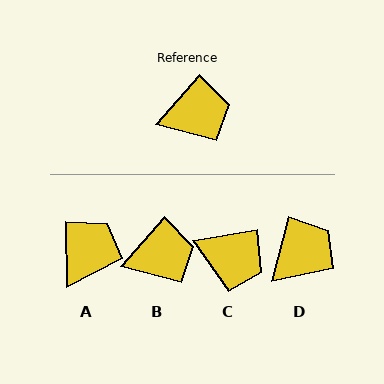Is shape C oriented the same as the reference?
No, it is off by about 39 degrees.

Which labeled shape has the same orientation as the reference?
B.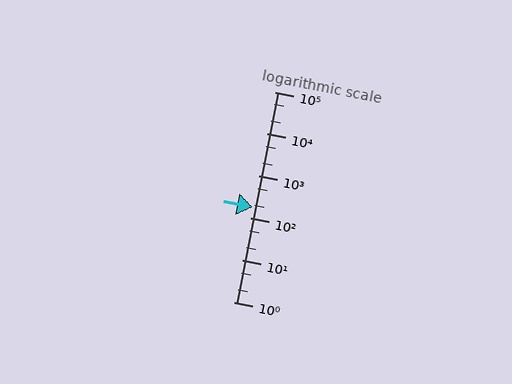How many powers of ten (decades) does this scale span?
The scale spans 5 decades, from 1 to 100000.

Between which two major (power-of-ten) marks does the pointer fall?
The pointer is between 100 and 1000.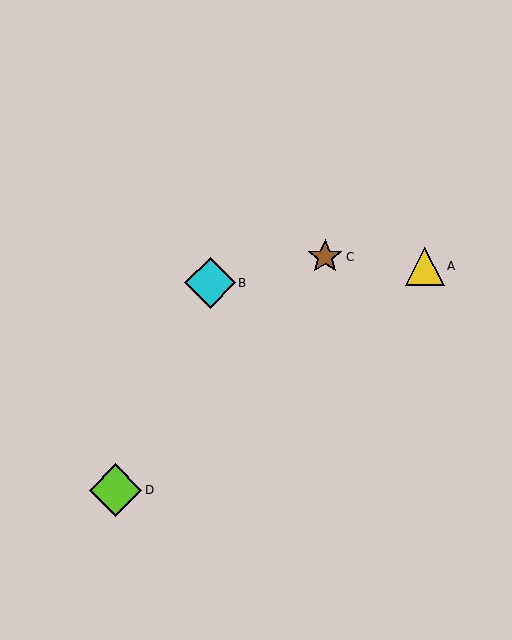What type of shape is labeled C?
Shape C is a brown star.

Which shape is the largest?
The lime diamond (labeled D) is the largest.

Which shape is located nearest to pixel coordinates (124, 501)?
The lime diamond (labeled D) at (116, 490) is nearest to that location.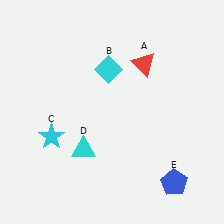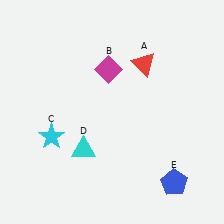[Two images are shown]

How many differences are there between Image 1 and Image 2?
There is 1 difference between the two images.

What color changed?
The diamond (B) changed from cyan in Image 1 to magenta in Image 2.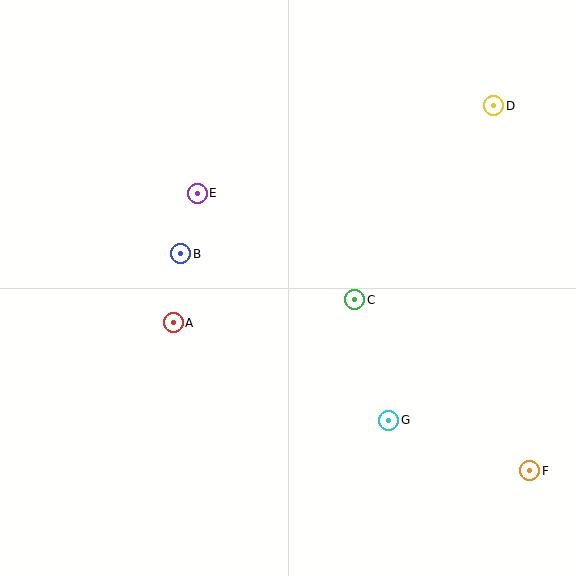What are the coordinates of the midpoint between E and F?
The midpoint between E and F is at (364, 332).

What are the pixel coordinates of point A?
Point A is at (173, 323).